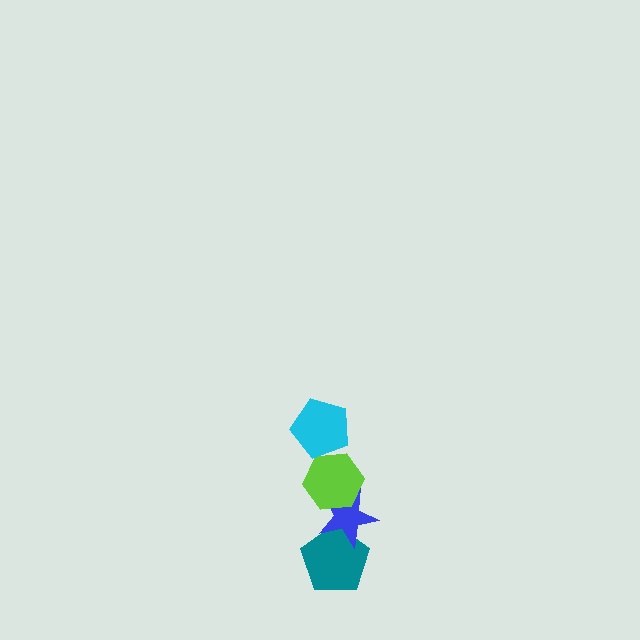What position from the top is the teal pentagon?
The teal pentagon is 4th from the top.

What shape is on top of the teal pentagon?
The blue star is on top of the teal pentagon.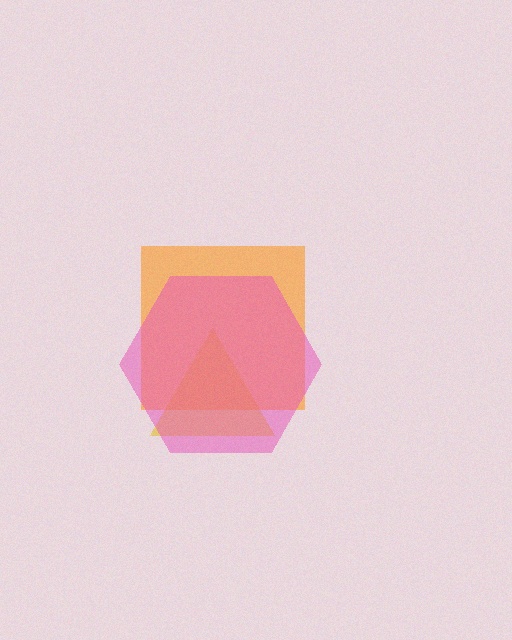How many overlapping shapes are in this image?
There are 3 overlapping shapes in the image.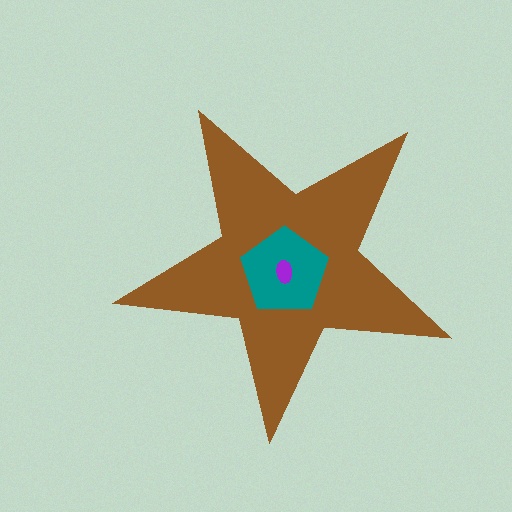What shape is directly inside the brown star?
The teal pentagon.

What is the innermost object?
The purple ellipse.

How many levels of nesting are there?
3.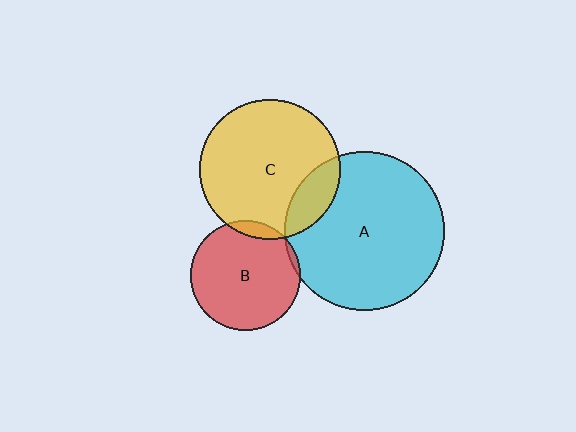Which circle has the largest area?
Circle A (cyan).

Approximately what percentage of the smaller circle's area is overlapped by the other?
Approximately 15%.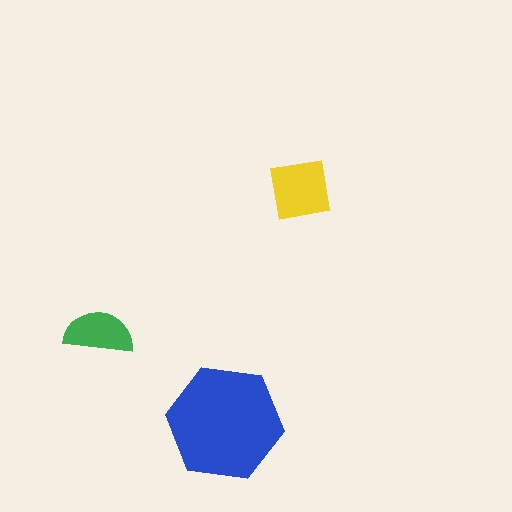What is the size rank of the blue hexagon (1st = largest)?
1st.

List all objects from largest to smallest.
The blue hexagon, the yellow square, the green semicircle.